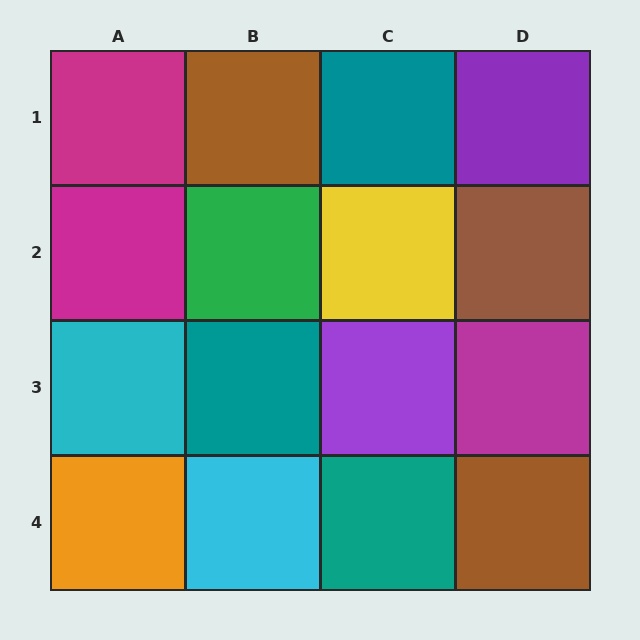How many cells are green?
1 cell is green.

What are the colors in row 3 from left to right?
Cyan, teal, purple, magenta.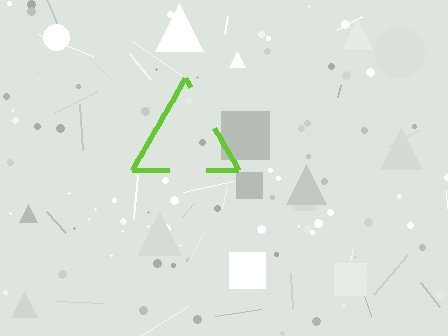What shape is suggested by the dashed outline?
The dashed outline suggests a triangle.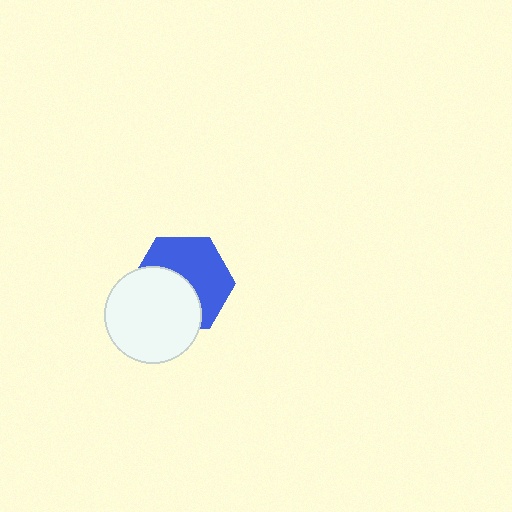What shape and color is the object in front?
The object in front is a white circle.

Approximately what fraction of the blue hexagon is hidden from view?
Roughly 46% of the blue hexagon is hidden behind the white circle.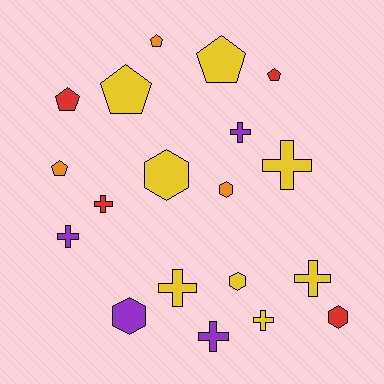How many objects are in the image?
There are 19 objects.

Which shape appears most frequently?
Cross, with 8 objects.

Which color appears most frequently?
Yellow, with 8 objects.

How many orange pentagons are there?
There are 2 orange pentagons.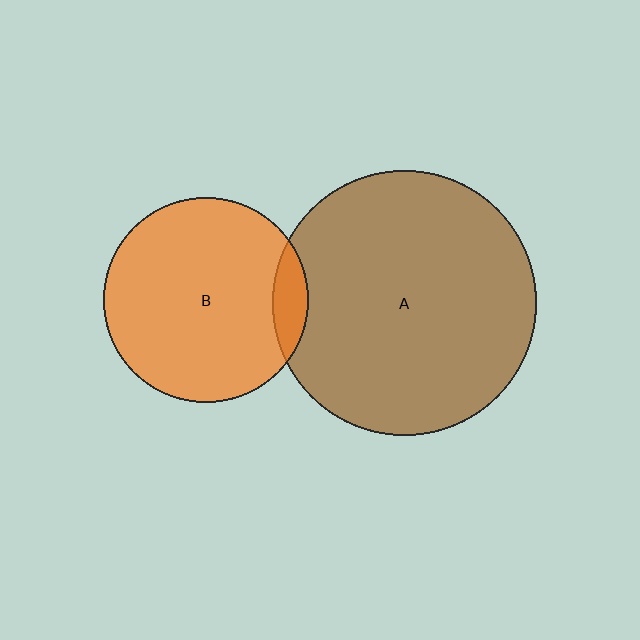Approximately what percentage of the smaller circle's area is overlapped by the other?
Approximately 10%.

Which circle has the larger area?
Circle A (brown).